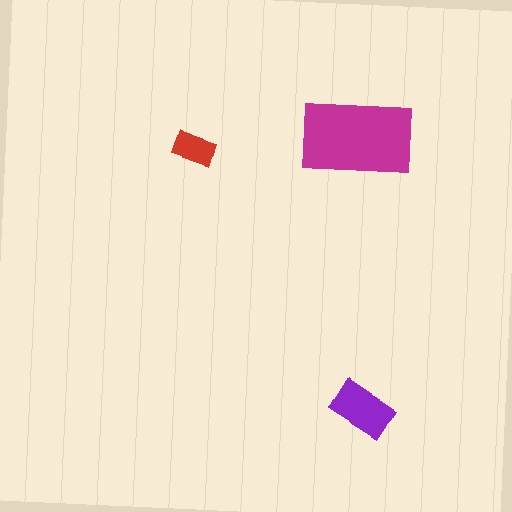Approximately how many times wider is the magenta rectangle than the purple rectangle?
About 2 times wider.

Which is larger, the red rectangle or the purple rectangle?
The purple one.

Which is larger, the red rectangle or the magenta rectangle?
The magenta one.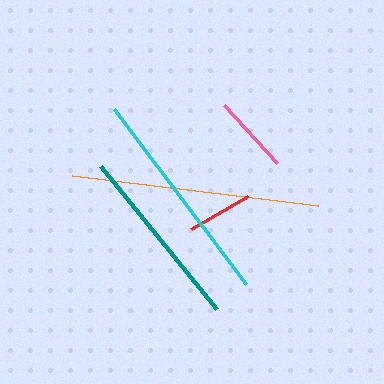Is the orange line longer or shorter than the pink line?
The orange line is longer than the pink line.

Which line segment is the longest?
The orange line is the longest at approximately 248 pixels.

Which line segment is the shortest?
The red line is the shortest at approximately 66 pixels.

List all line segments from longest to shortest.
From longest to shortest: orange, cyan, teal, pink, red.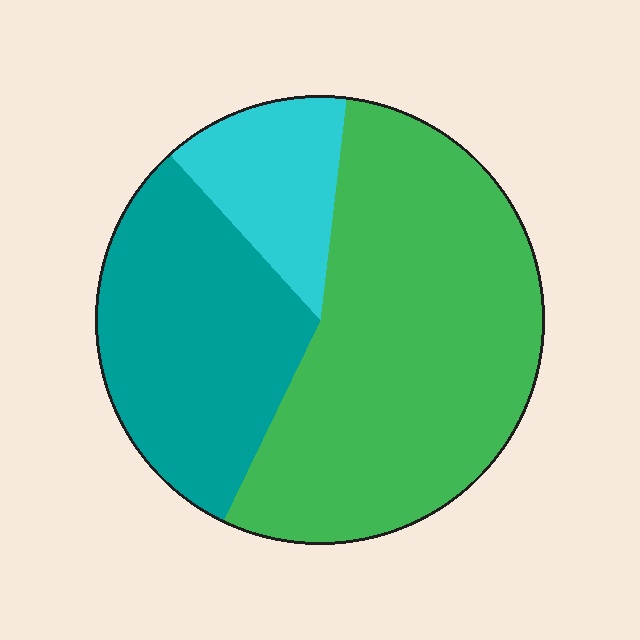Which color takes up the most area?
Green, at roughly 55%.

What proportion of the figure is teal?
Teal takes up about one third (1/3) of the figure.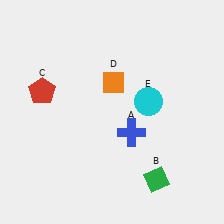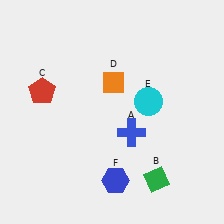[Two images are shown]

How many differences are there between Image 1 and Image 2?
There is 1 difference between the two images.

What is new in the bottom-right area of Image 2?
A blue hexagon (F) was added in the bottom-right area of Image 2.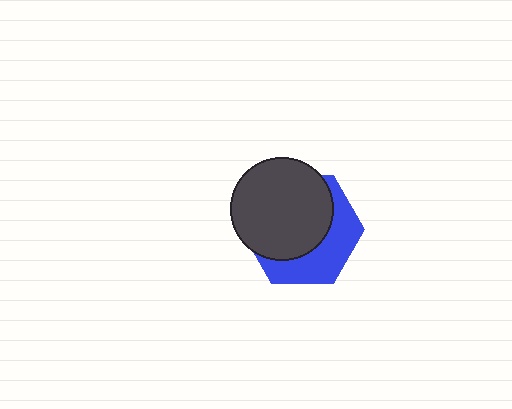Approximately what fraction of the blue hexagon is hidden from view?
Roughly 60% of the blue hexagon is hidden behind the dark gray circle.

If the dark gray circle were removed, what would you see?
You would see the complete blue hexagon.